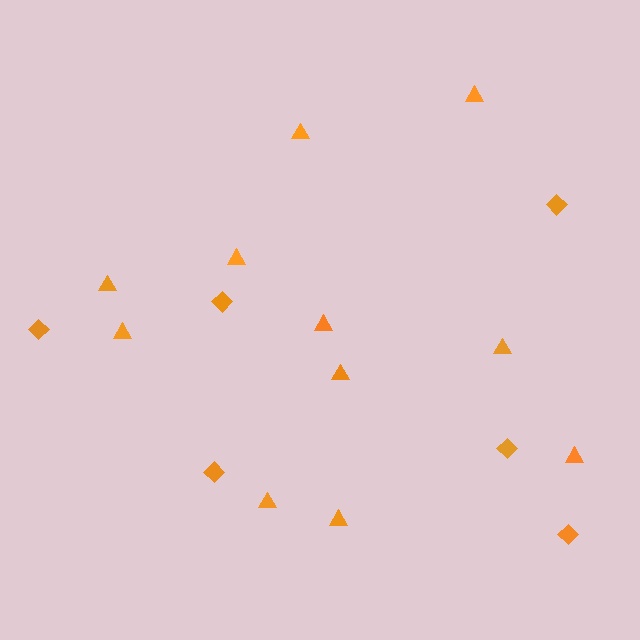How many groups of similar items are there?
There are 2 groups: one group of diamonds (6) and one group of triangles (11).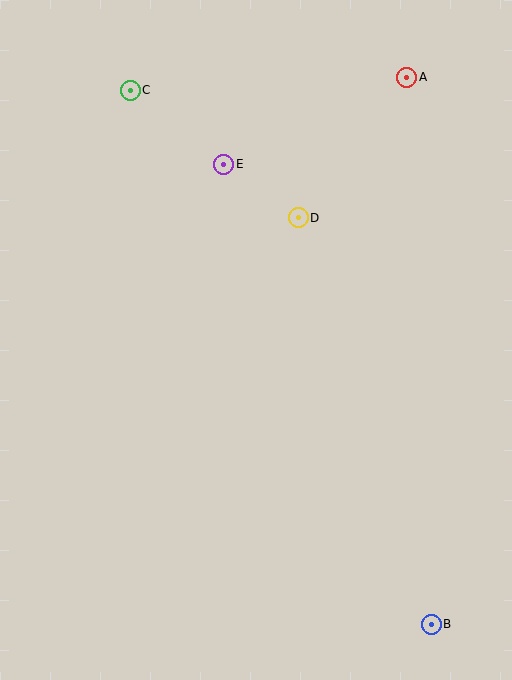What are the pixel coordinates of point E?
Point E is at (224, 164).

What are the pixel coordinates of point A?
Point A is at (407, 77).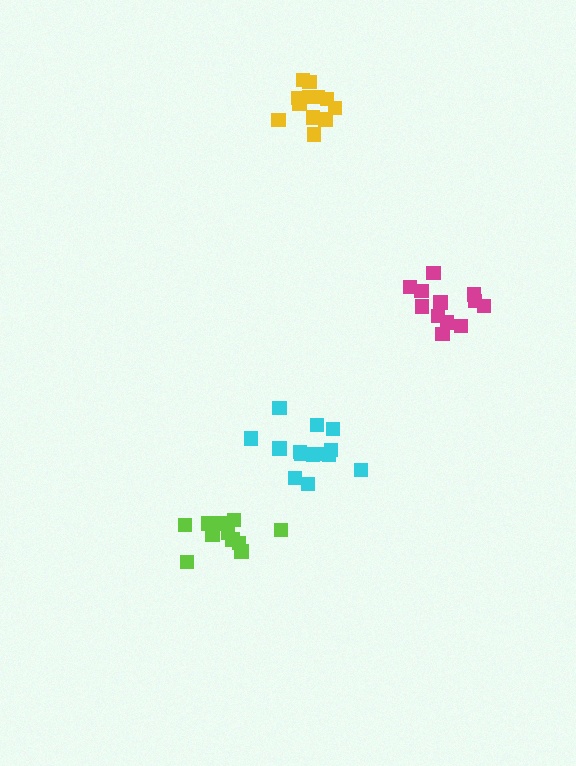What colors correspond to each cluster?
The clusters are colored: magenta, lime, cyan, yellow.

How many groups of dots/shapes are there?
There are 4 groups.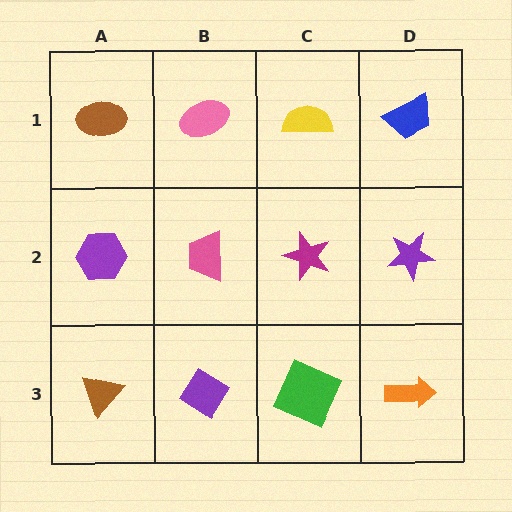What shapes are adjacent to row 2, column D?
A blue trapezoid (row 1, column D), an orange arrow (row 3, column D), a magenta star (row 2, column C).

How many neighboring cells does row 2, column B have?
4.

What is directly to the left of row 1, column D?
A yellow semicircle.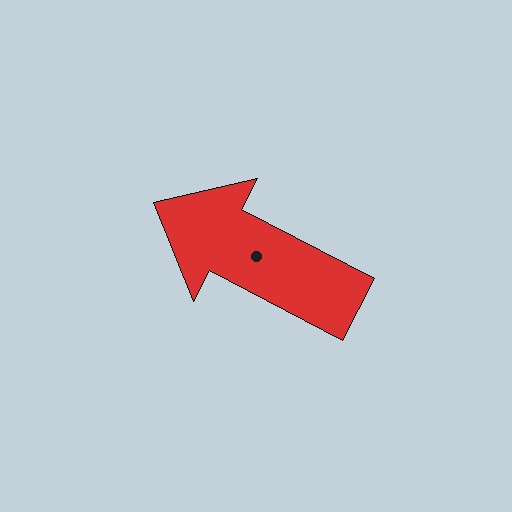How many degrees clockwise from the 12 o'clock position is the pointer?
Approximately 297 degrees.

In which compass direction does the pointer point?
Northwest.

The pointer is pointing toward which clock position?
Roughly 10 o'clock.